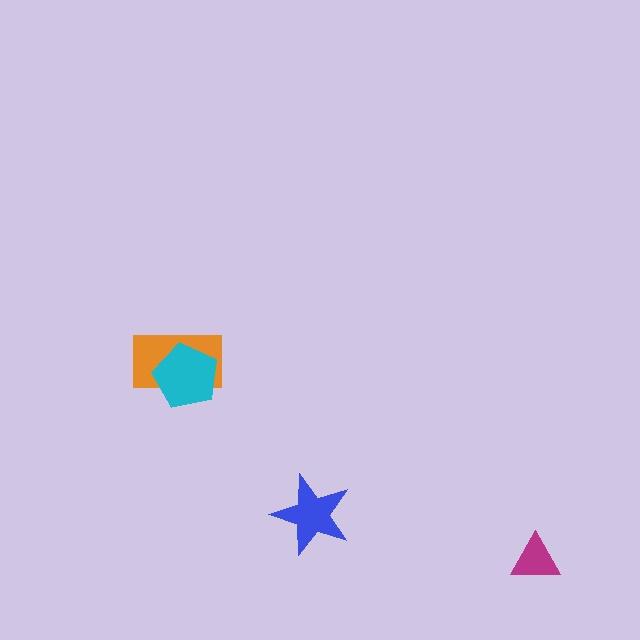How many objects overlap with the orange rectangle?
1 object overlaps with the orange rectangle.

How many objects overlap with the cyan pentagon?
1 object overlaps with the cyan pentagon.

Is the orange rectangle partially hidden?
Yes, it is partially covered by another shape.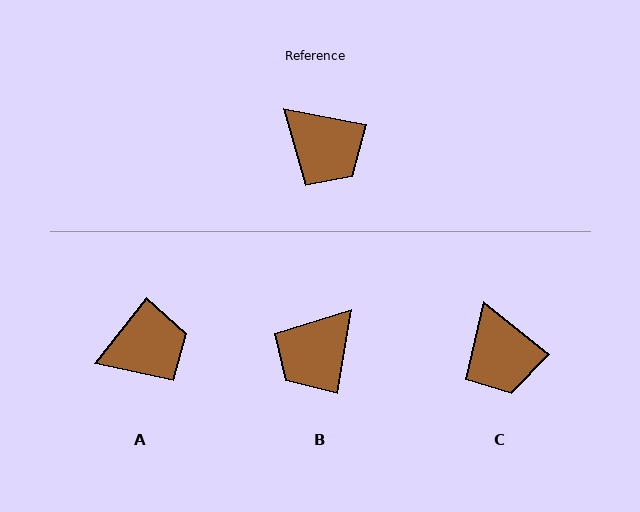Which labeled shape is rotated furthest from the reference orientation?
B, about 89 degrees away.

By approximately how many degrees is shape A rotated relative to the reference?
Approximately 62 degrees counter-clockwise.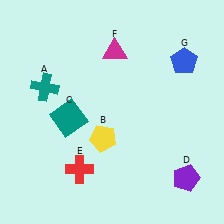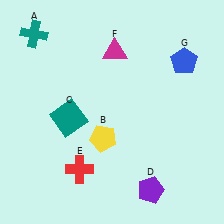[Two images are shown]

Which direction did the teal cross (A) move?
The teal cross (A) moved up.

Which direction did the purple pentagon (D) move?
The purple pentagon (D) moved left.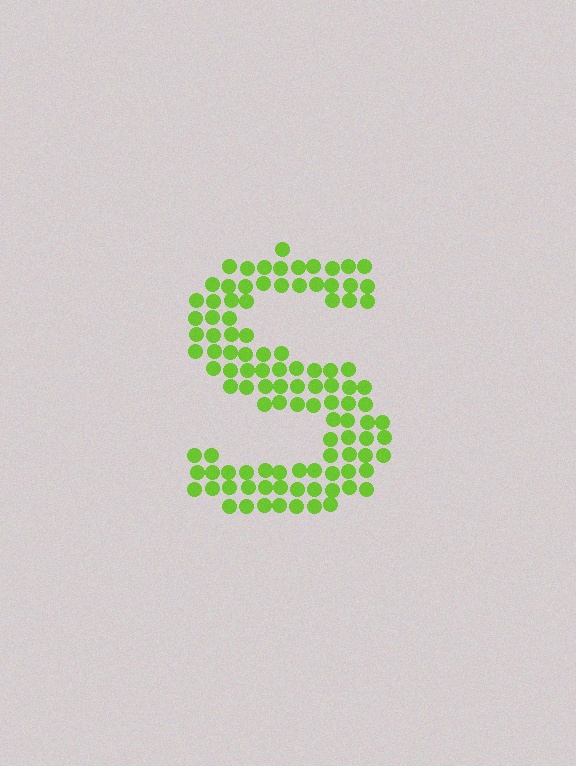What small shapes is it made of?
It is made of small circles.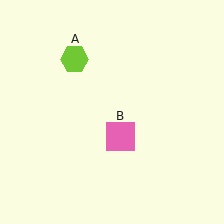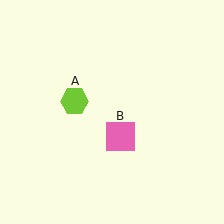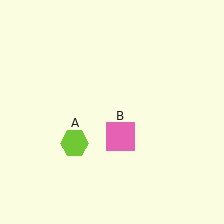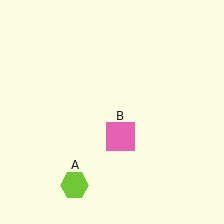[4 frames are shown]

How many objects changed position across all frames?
1 object changed position: lime hexagon (object A).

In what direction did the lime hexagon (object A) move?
The lime hexagon (object A) moved down.